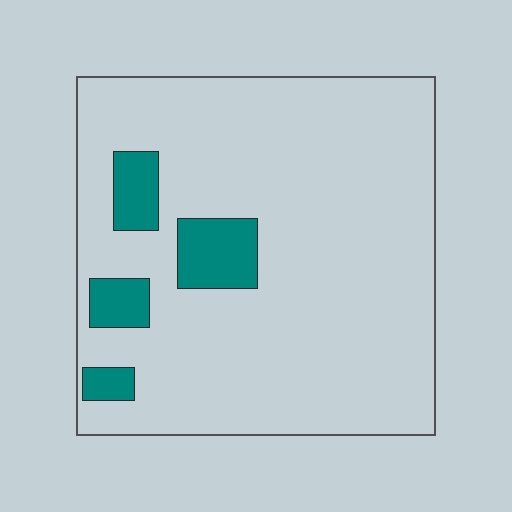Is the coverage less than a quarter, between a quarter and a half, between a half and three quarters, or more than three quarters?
Less than a quarter.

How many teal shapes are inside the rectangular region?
4.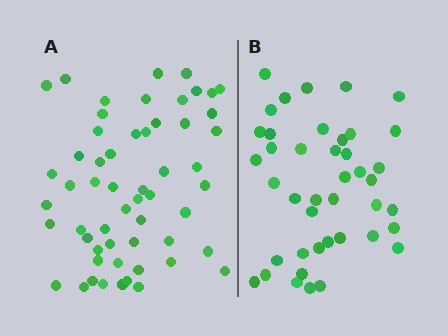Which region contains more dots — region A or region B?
Region A (the left region) has more dots.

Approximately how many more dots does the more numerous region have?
Region A has approximately 15 more dots than region B.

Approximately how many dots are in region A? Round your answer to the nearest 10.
About 60 dots. (The exact count is 56, which rounds to 60.)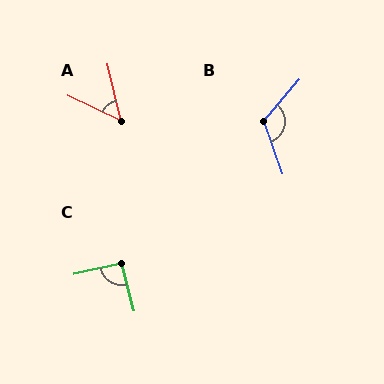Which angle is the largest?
B, at approximately 120 degrees.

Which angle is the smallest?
A, at approximately 51 degrees.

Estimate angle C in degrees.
Approximately 92 degrees.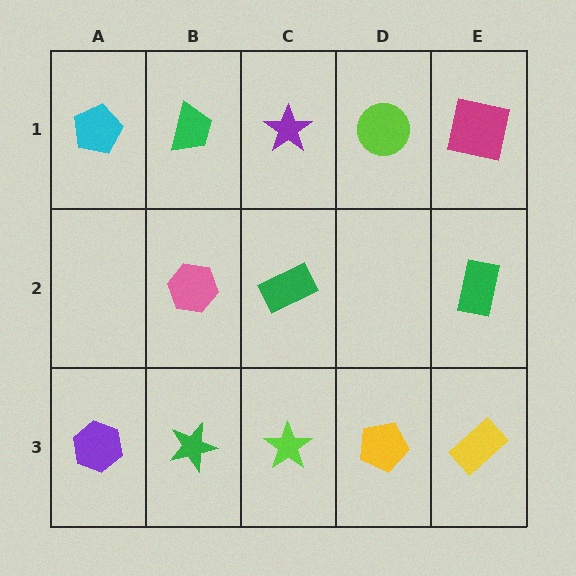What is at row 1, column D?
A lime circle.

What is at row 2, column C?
A green rectangle.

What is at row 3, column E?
A yellow rectangle.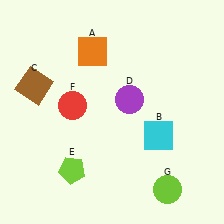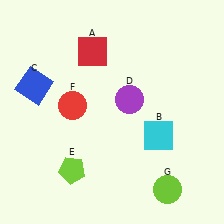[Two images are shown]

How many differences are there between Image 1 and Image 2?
There are 2 differences between the two images.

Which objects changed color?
A changed from orange to red. C changed from brown to blue.